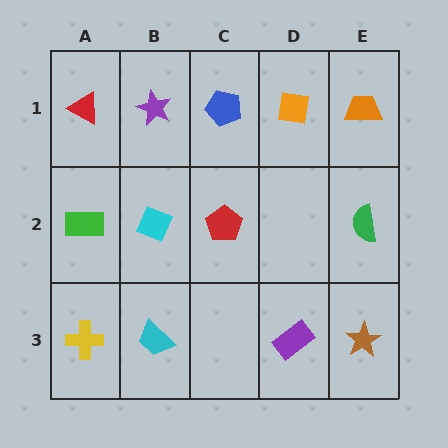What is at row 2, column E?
A green semicircle.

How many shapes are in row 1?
5 shapes.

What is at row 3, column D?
A purple rectangle.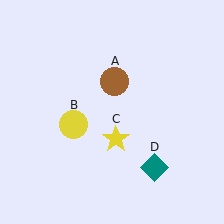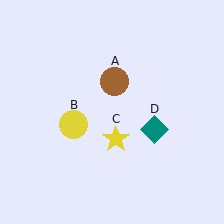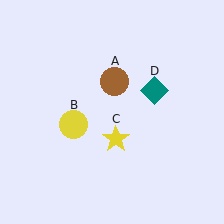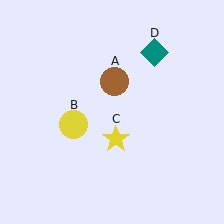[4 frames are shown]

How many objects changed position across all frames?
1 object changed position: teal diamond (object D).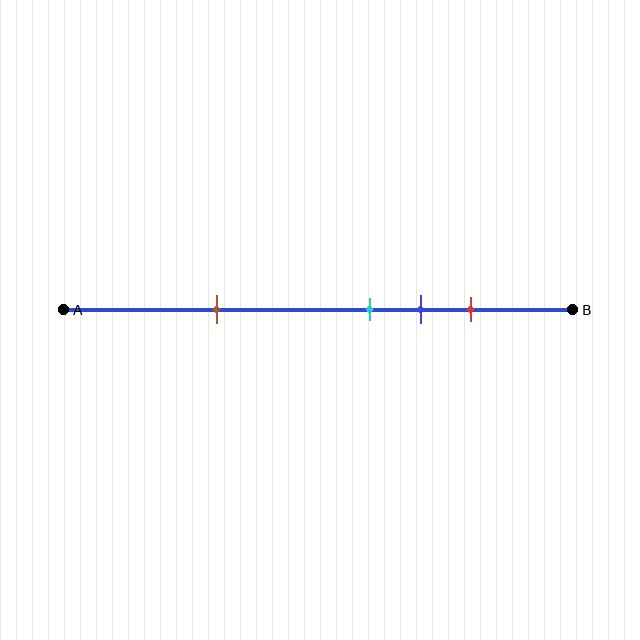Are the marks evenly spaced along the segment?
No, the marks are not evenly spaced.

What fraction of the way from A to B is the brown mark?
The brown mark is approximately 30% (0.3) of the way from A to B.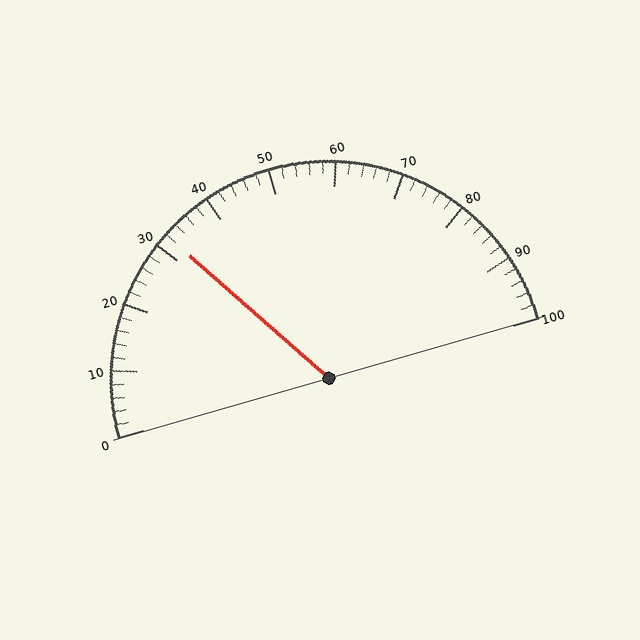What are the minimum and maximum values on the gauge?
The gauge ranges from 0 to 100.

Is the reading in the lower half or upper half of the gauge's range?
The reading is in the lower half of the range (0 to 100).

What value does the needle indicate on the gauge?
The needle indicates approximately 32.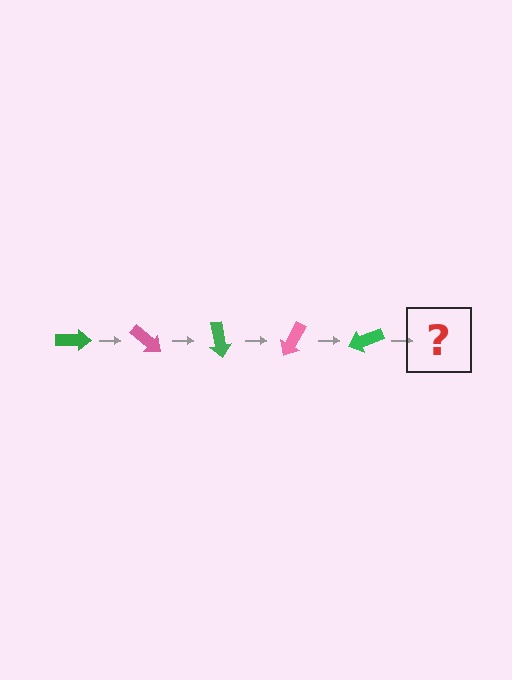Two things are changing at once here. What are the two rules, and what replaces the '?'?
The two rules are that it rotates 40 degrees each step and the color cycles through green and pink. The '?' should be a pink arrow, rotated 200 degrees from the start.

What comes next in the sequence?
The next element should be a pink arrow, rotated 200 degrees from the start.